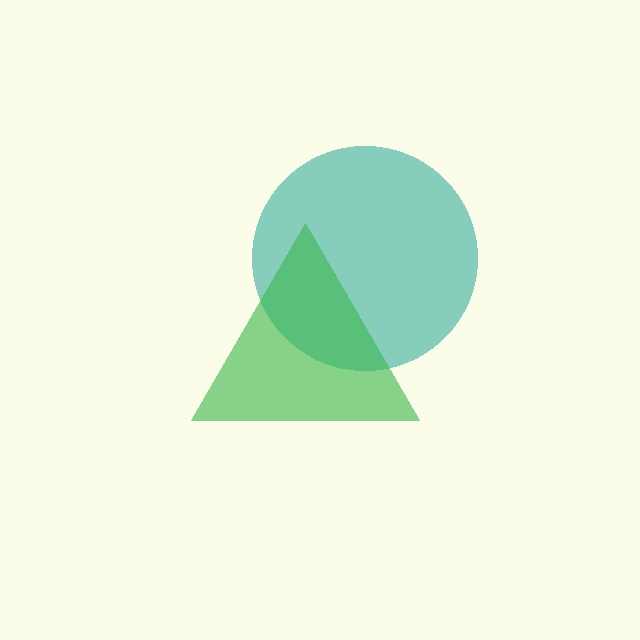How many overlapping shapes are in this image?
There are 2 overlapping shapes in the image.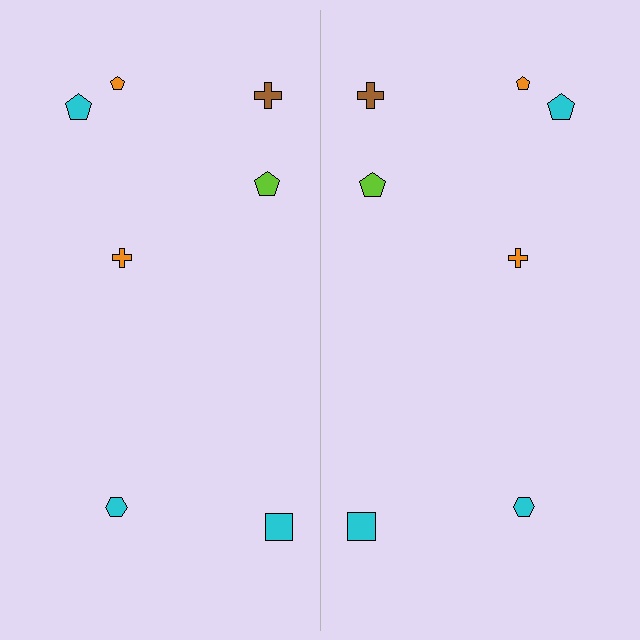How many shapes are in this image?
There are 14 shapes in this image.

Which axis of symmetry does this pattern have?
The pattern has a vertical axis of symmetry running through the center of the image.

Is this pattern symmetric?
Yes, this pattern has bilateral (reflection) symmetry.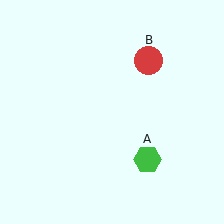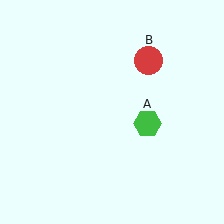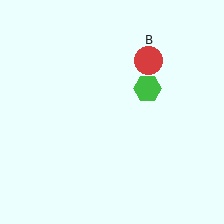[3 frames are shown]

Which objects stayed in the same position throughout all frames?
Red circle (object B) remained stationary.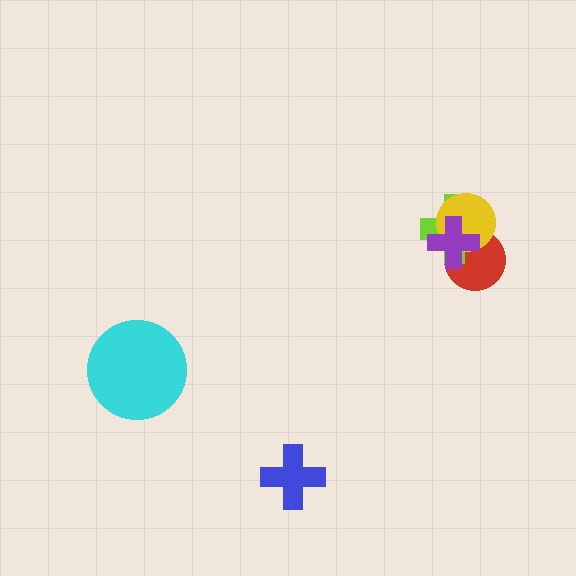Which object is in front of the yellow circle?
The purple cross is in front of the yellow circle.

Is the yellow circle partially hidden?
Yes, it is partially covered by another shape.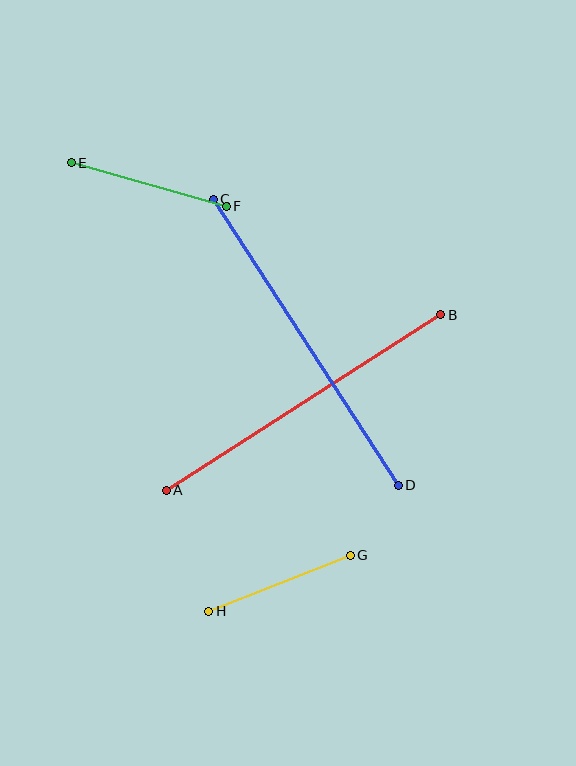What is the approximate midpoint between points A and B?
The midpoint is at approximately (304, 403) pixels.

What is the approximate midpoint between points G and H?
The midpoint is at approximately (279, 583) pixels.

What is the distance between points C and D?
The distance is approximately 341 pixels.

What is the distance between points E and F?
The distance is approximately 161 pixels.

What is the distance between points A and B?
The distance is approximately 326 pixels.